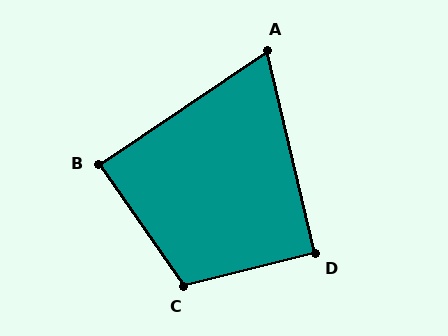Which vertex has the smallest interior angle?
A, at approximately 69 degrees.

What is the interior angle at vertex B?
Approximately 89 degrees (approximately right).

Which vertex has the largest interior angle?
C, at approximately 111 degrees.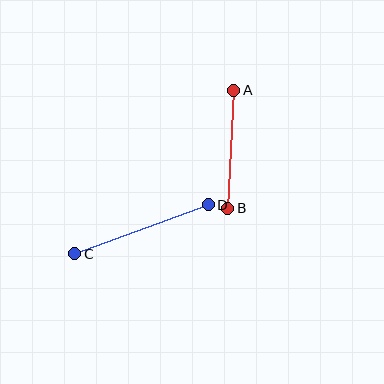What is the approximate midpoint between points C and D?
The midpoint is at approximately (142, 229) pixels.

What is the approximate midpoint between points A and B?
The midpoint is at approximately (231, 149) pixels.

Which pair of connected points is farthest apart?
Points C and D are farthest apart.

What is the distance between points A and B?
The distance is approximately 118 pixels.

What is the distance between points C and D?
The distance is approximately 142 pixels.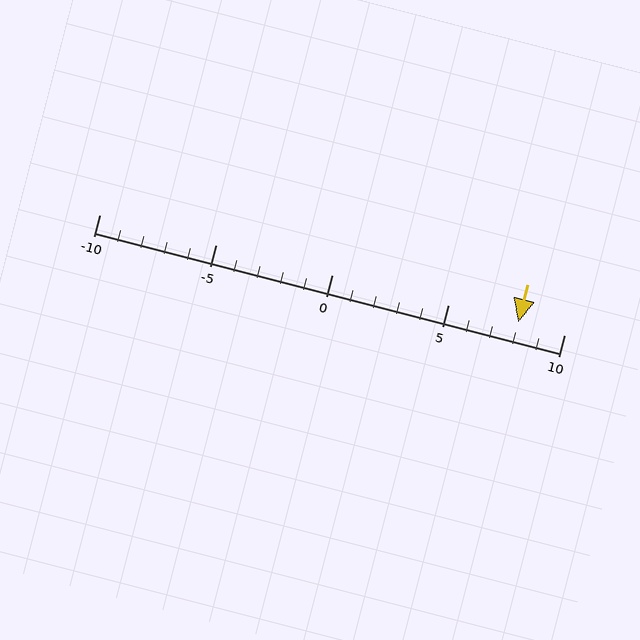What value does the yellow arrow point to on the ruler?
The yellow arrow points to approximately 8.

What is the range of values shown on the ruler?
The ruler shows values from -10 to 10.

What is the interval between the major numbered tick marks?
The major tick marks are spaced 5 units apart.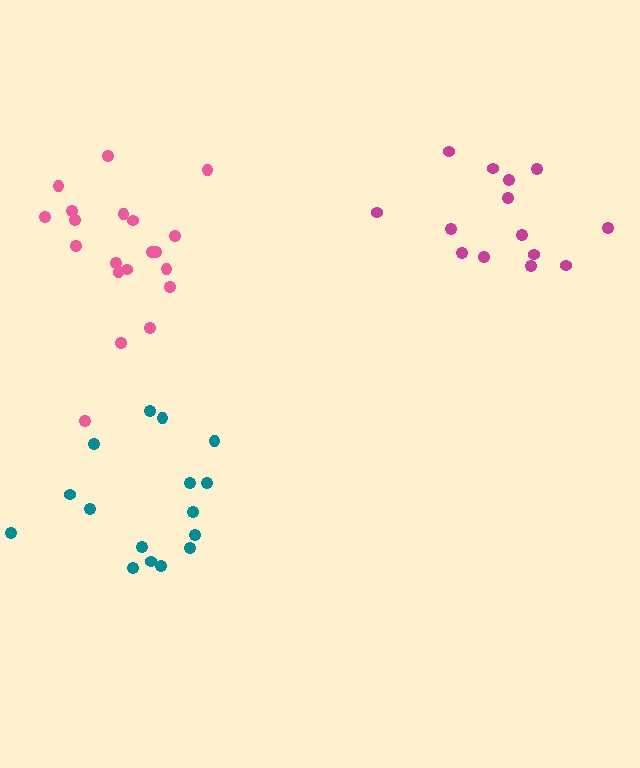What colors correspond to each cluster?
The clusters are colored: magenta, teal, pink.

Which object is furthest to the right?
The magenta cluster is rightmost.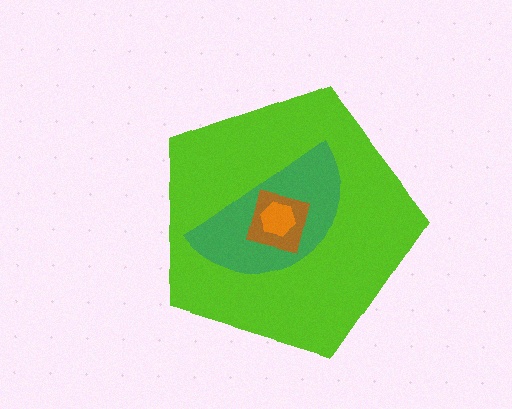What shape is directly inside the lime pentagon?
The green semicircle.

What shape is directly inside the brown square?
The orange hexagon.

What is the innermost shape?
The orange hexagon.